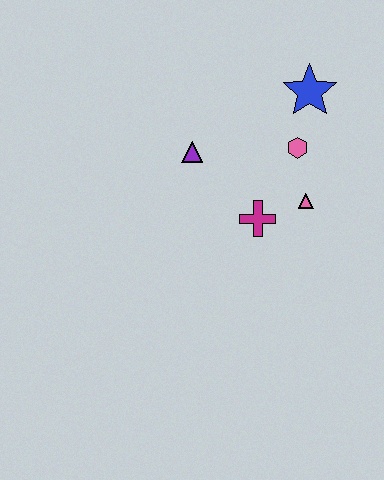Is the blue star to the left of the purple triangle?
No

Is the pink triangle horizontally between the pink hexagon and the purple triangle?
No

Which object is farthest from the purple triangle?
The blue star is farthest from the purple triangle.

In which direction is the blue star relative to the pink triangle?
The blue star is above the pink triangle.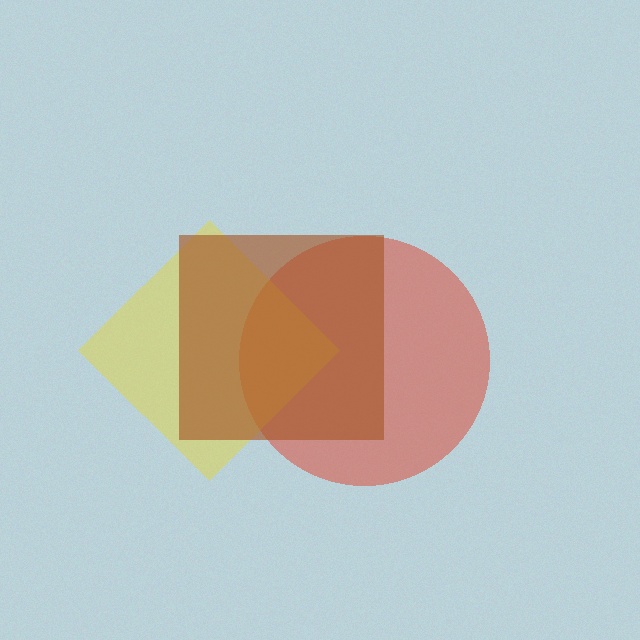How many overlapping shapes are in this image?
There are 3 overlapping shapes in the image.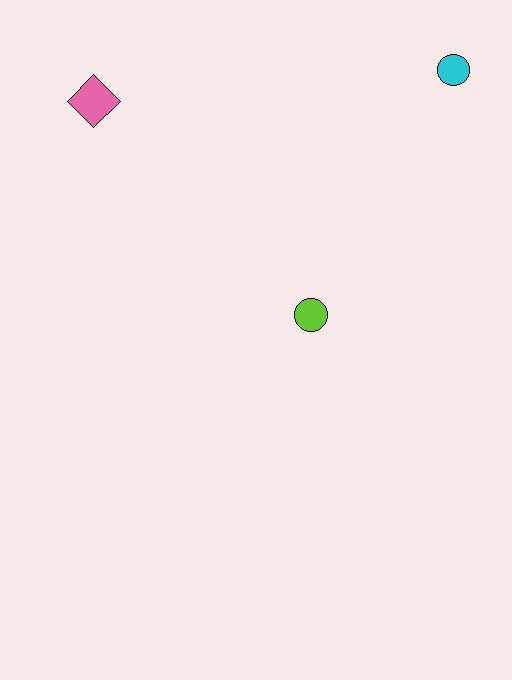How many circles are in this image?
There are 2 circles.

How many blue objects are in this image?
There are no blue objects.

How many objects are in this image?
There are 3 objects.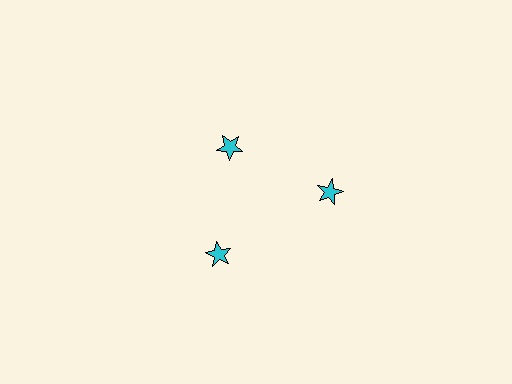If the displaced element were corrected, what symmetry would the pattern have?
It would have 3-fold rotational symmetry — the pattern would map onto itself every 120 degrees.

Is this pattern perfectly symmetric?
No. The 3 cyan stars are arranged in a ring, but one element near the 11 o'clock position is pulled inward toward the center, breaking the 3-fold rotational symmetry.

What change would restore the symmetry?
The symmetry would be restored by moving it outward, back onto the ring so that all 3 stars sit at equal angles and equal distance from the center.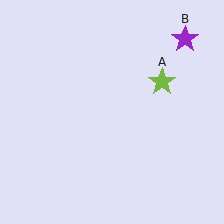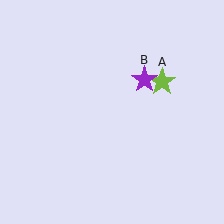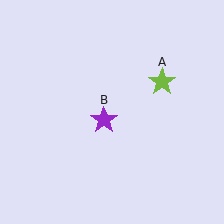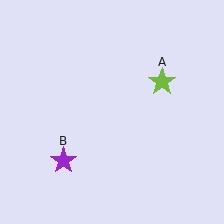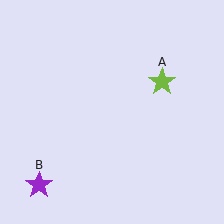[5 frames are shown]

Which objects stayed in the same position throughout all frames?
Lime star (object A) remained stationary.